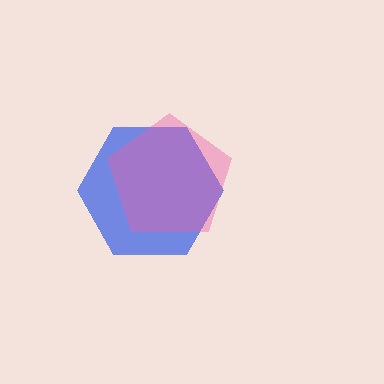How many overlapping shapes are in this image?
There are 2 overlapping shapes in the image.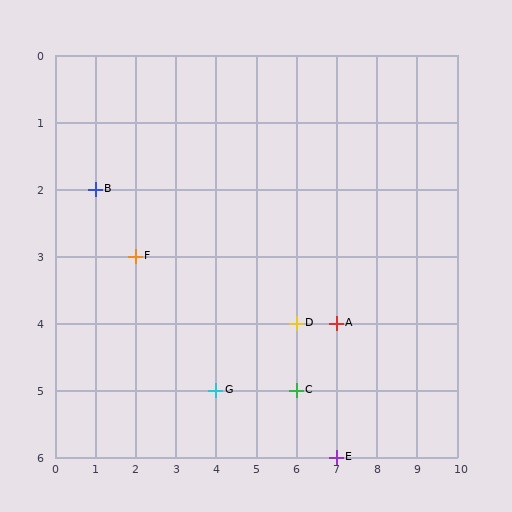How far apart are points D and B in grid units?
Points D and B are 5 columns and 2 rows apart (about 5.4 grid units diagonally).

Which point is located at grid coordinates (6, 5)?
Point C is at (6, 5).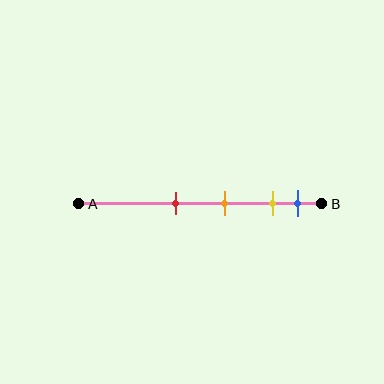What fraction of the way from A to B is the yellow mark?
The yellow mark is approximately 80% (0.8) of the way from A to B.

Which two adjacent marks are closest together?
The yellow and blue marks are the closest adjacent pair.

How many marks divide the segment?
There are 4 marks dividing the segment.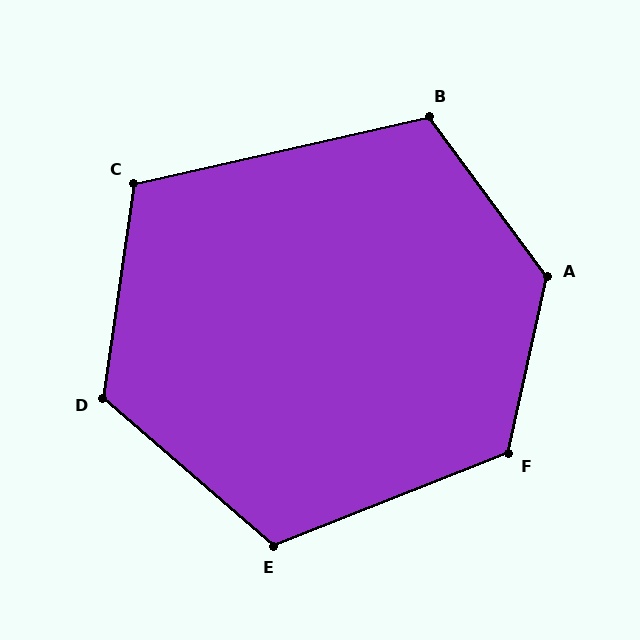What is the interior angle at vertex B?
Approximately 114 degrees (obtuse).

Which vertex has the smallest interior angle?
C, at approximately 111 degrees.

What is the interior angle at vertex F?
Approximately 124 degrees (obtuse).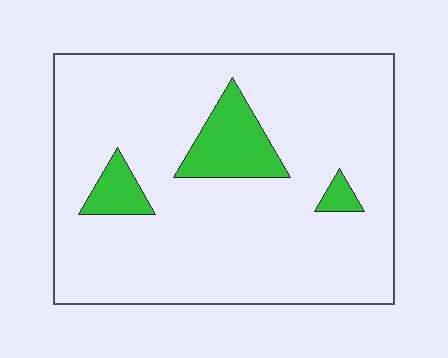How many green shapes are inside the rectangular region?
3.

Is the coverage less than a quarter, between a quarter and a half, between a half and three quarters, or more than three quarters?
Less than a quarter.